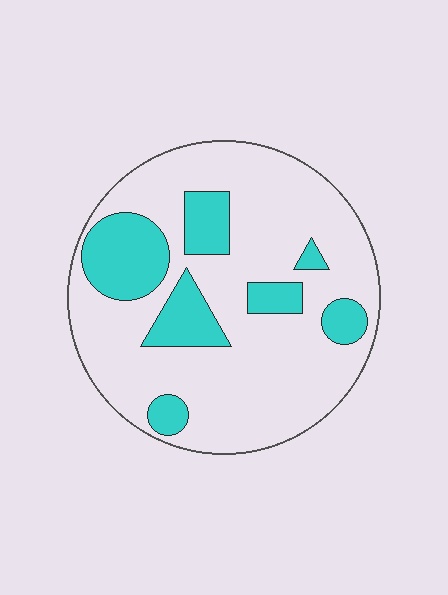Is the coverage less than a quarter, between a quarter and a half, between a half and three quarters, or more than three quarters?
Less than a quarter.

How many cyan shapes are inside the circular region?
7.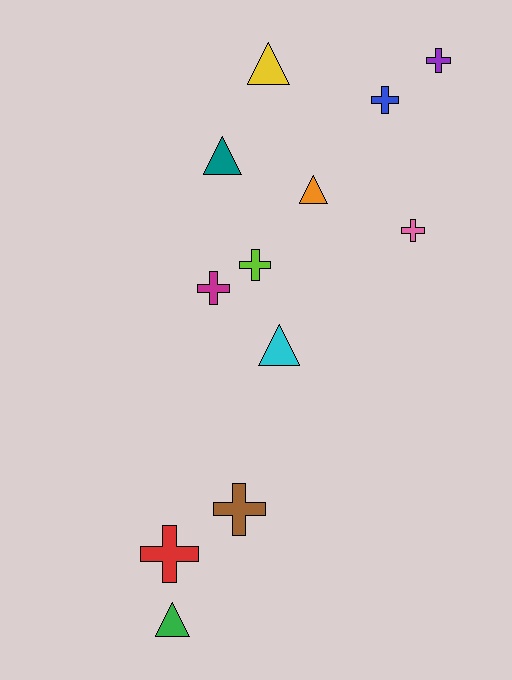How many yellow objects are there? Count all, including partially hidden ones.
There is 1 yellow object.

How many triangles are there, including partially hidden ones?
There are 5 triangles.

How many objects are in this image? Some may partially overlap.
There are 12 objects.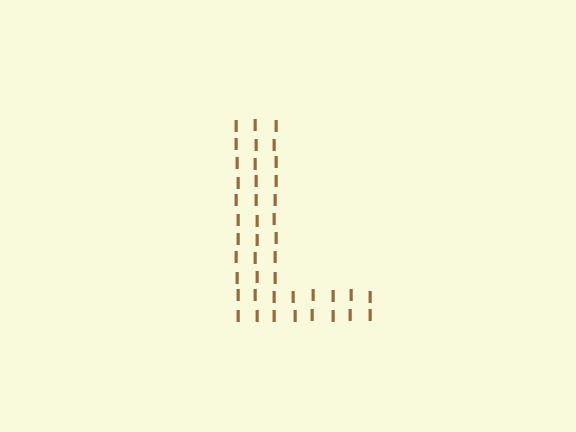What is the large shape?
The large shape is the letter L.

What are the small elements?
The small elements are letter I's.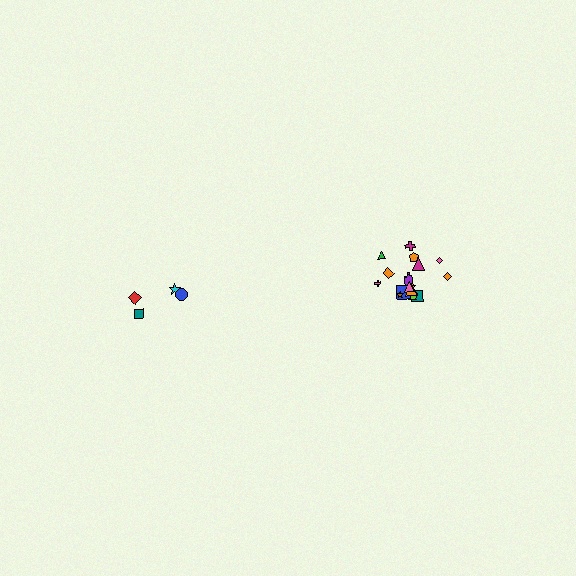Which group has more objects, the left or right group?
The right group.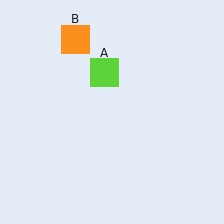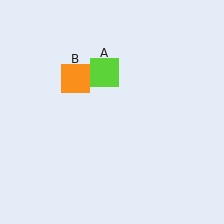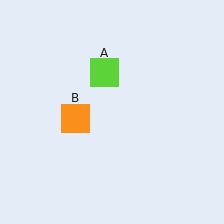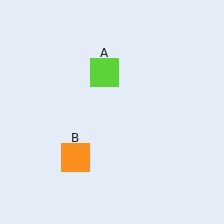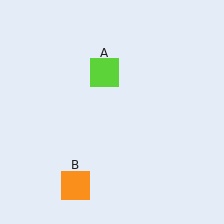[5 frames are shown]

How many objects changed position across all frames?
1 object changed position: orange square (object B).